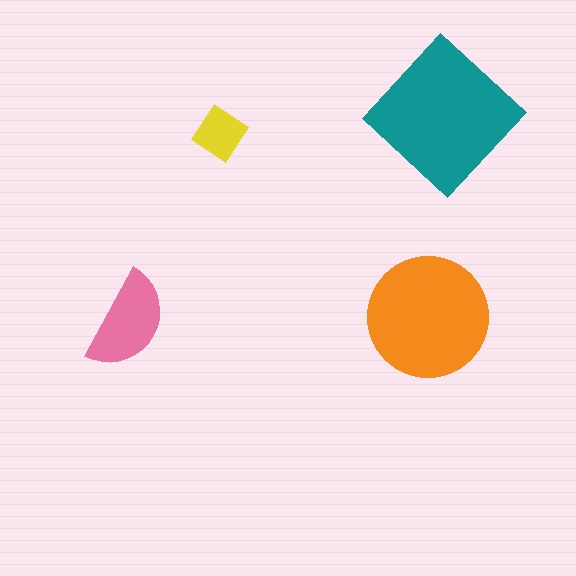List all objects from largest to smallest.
The teal diamond, the orange circle, the pink semicircle, the yellow diamond.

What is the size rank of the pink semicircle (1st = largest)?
3rd.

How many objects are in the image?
There are 4 objects in the image.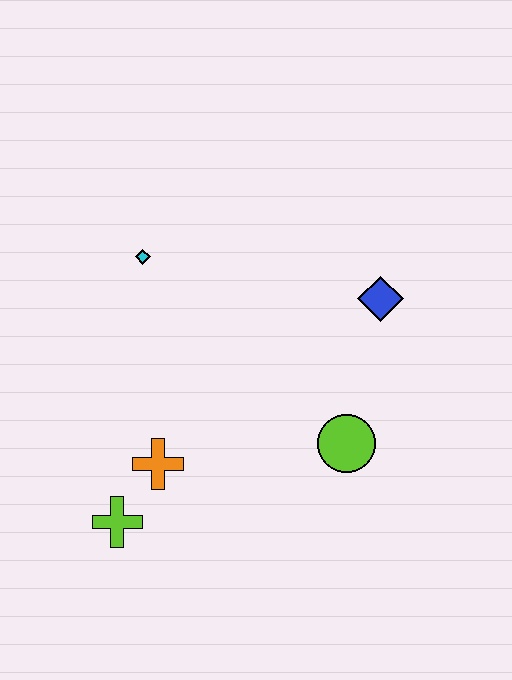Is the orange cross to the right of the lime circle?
No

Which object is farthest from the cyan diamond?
The lime circle is farthest from the cyan diamond.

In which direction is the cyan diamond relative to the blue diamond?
The cyan diamond is to the left of the blue diamond.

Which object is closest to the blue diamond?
The lime circle is closest to the blue diamond.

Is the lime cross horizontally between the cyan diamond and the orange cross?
No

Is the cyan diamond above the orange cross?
Yes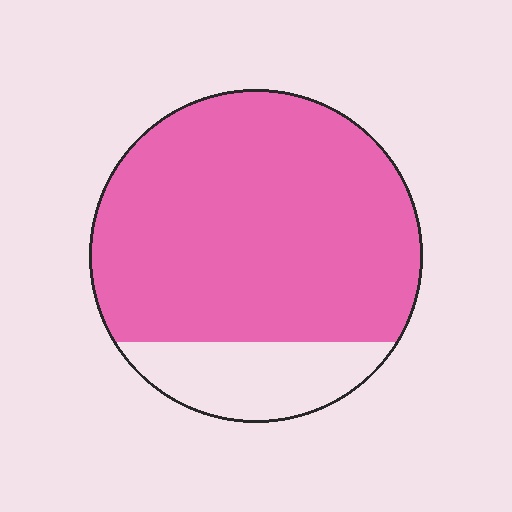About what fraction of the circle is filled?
About four fifths (4/5).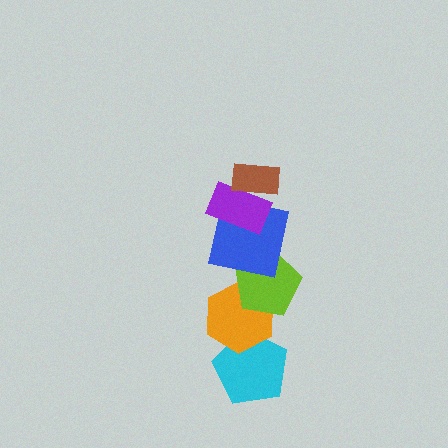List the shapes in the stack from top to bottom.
From top to bottom: the brown rectangle, the purple rectangle, the blue square, the lime pentagon, the orange hexagon, the cyan pentagon.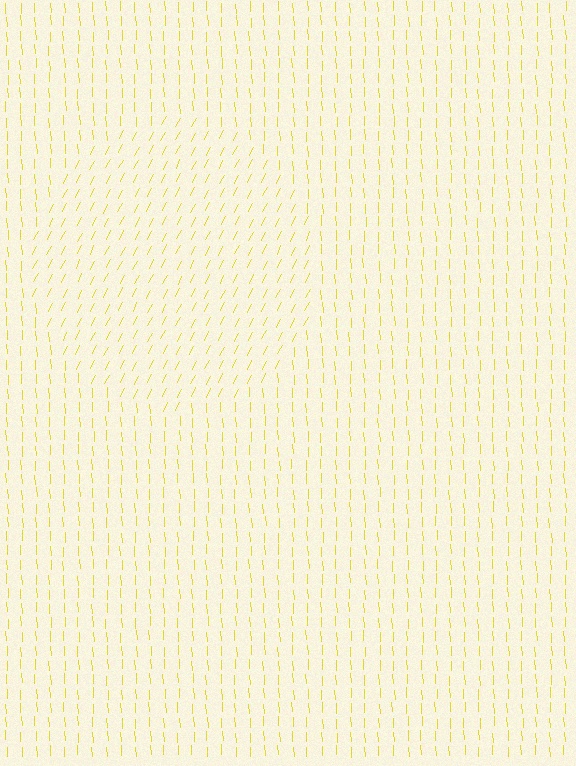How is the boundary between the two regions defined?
The boundary is defined purely by a change in line orientation (approximately 30 degrees difference). All lines are the same color and thickness.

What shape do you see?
I see a circle.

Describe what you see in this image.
The image is filled with small yellow line segments. A circle region in the image has lines oriented differently from the surrounding lines, creating a visible texture boundary.